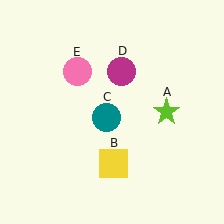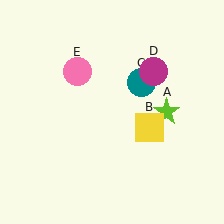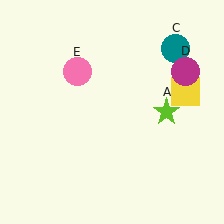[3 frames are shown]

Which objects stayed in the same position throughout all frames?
Lime star (object A) and pink circle (object E) remained stationary.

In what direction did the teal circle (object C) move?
The teal circle (object C) moved up and to the right.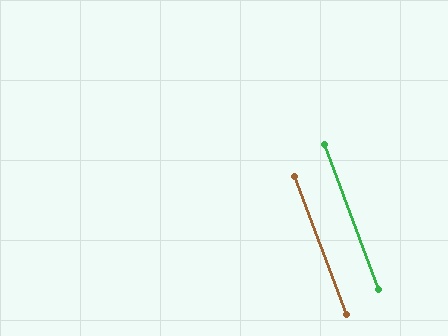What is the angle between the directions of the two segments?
Approximately 1 degree.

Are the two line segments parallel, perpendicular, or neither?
Parallel — their directions differ by only 0.5°.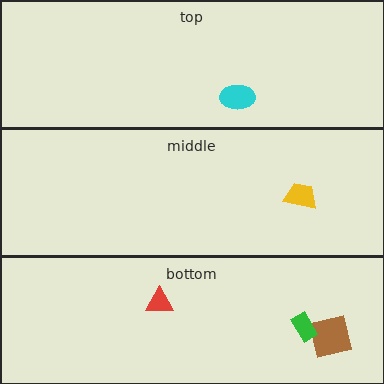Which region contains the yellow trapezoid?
The middle region.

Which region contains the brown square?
The bottom region.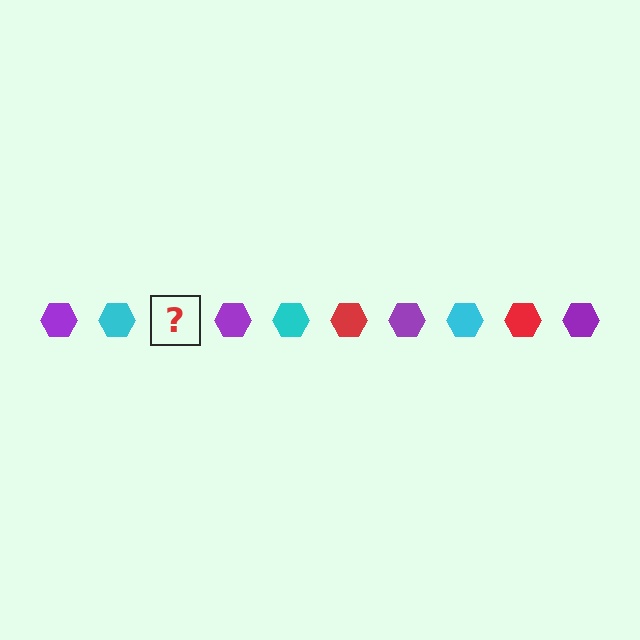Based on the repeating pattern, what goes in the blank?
The blank should be a red hexagon.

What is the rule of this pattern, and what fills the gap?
The rule is that the pattern cycles through purple, cyan, red hexagons. The gap should be filled with a red hexagon.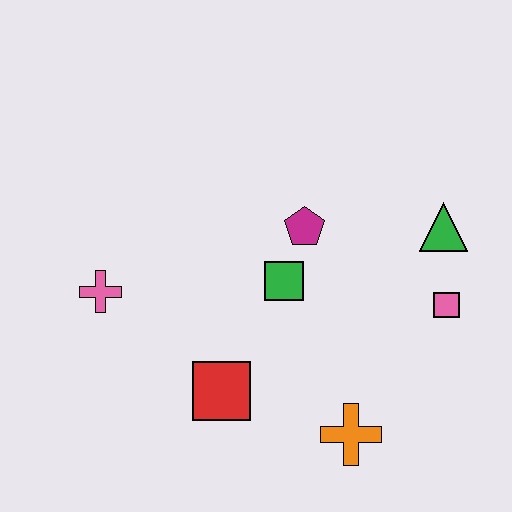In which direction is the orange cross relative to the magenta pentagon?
The orange cross is below the magenta pentagon.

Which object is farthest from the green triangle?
The pink cross is farthest from the green triangle.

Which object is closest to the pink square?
The green triangle is closest to the pink square.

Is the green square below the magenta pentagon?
Yes